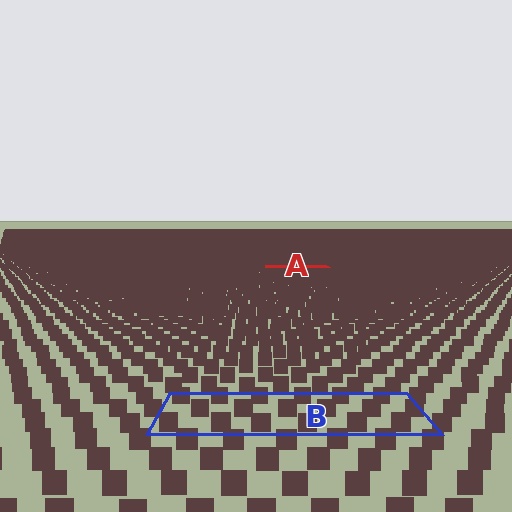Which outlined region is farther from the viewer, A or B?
Region A is farther from the viewer — the texture elements inside it appear smaller and more densely packed.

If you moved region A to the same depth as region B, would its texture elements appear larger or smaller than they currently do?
They would appear larger. At a closer depth, the same texture elements are projected at a bigger on-screen size.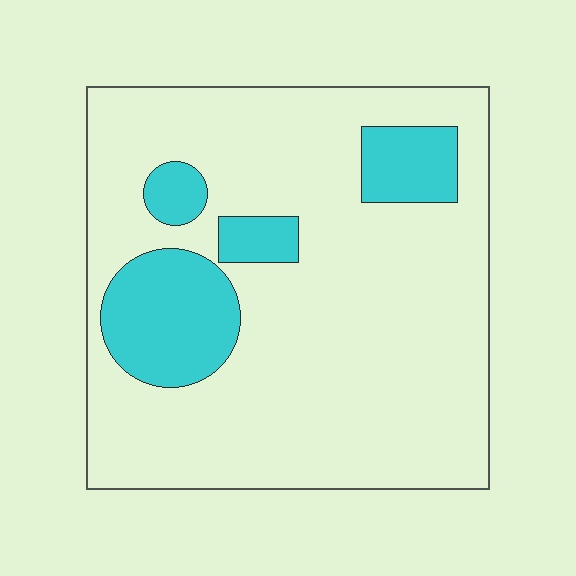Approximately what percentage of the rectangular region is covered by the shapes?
Approximately 20%.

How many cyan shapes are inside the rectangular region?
4.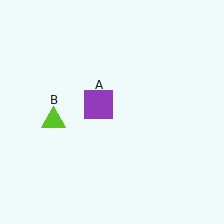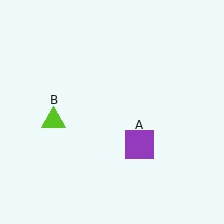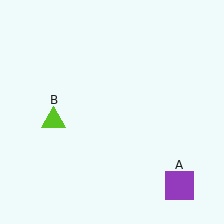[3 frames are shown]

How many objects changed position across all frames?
1 object changed position: purple square (object A).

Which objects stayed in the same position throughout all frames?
Lime triangle (object B) remained stationary.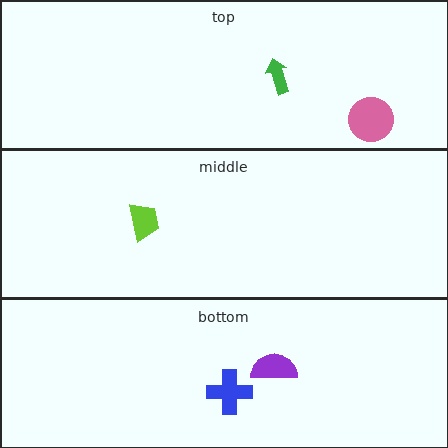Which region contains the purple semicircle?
The bottom region.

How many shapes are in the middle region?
1.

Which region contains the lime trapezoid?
The middle region.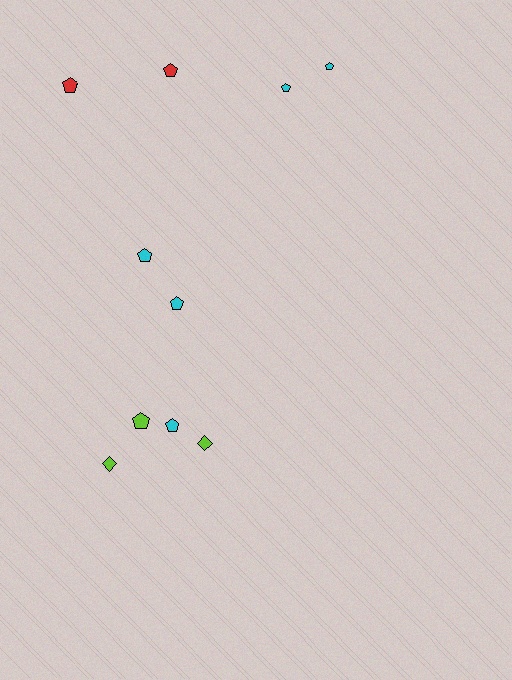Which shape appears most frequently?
Pentagon, with 8 objects.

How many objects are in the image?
There are 10 objects.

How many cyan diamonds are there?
There are no cyan diamonds.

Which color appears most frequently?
Cyan, with 5 objects.